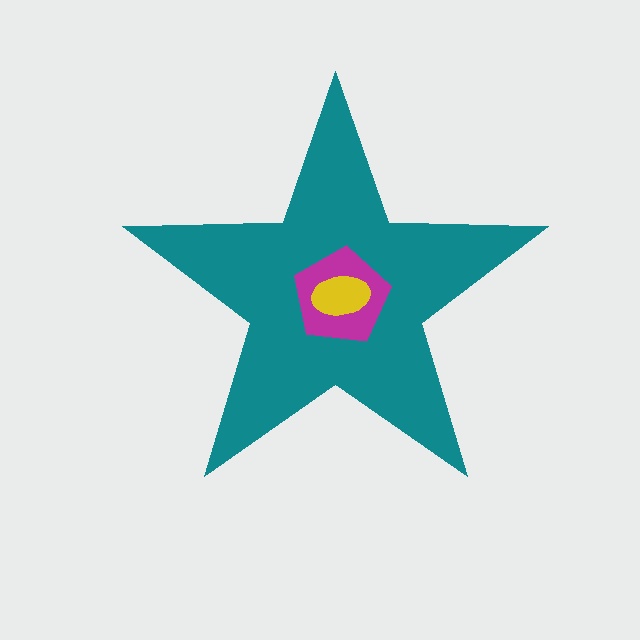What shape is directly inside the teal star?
The magenta pentagon.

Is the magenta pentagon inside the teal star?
Yes.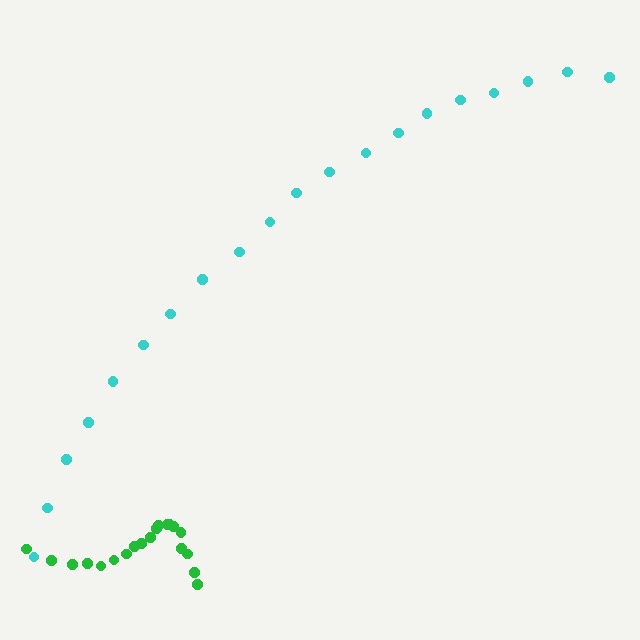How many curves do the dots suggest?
There are 2 distinct paths.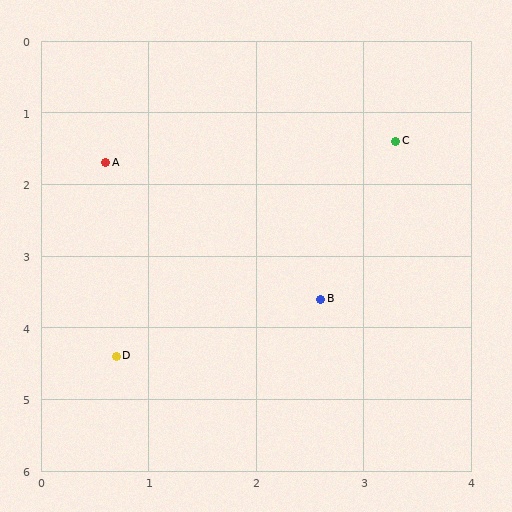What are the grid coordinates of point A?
Point A is at approximately (0.6, 1.7).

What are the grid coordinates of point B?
Point B is at approximately (2.6, 3.6).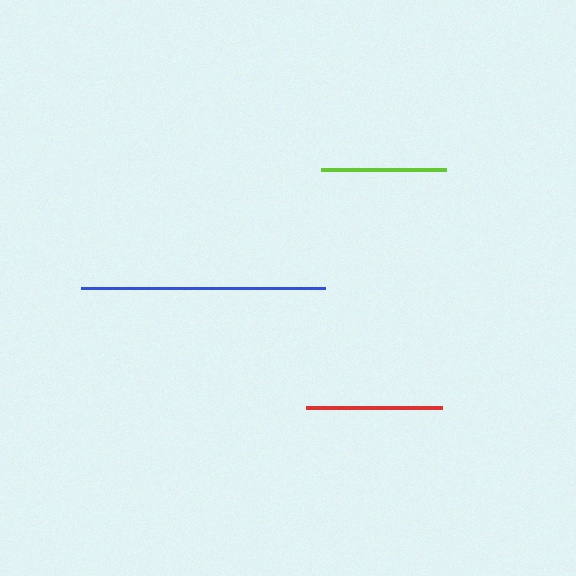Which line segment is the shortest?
The lime line is the shortest at approximately 125 pixels.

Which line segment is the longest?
The blue line is the longest at approximately 244 pixels.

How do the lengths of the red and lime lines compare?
The red and lime lines are approximately the same length.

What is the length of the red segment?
The red segment is approximately 135 pixels long.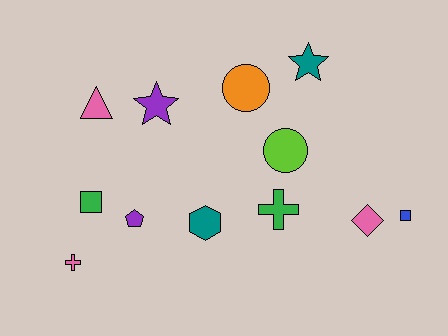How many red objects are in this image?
There are no red objects.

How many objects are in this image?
There are 12 objects.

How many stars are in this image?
There are 2 stars.